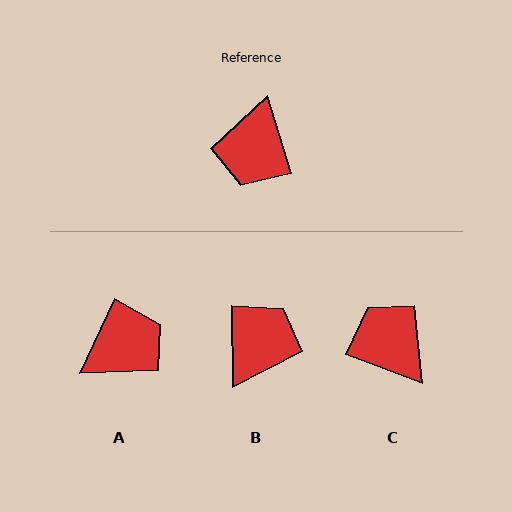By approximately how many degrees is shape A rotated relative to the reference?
Approximately 138 degrees counter-clockwise.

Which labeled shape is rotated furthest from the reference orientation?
B, about 164 degrees away.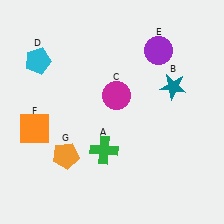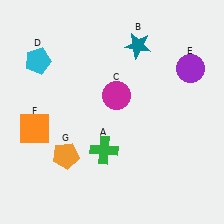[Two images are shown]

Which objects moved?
The objects that moved are: the teal star (B), the purple circle (E).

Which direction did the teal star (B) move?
The teal star (B) moved up.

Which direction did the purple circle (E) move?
The purple circle (E) moved right.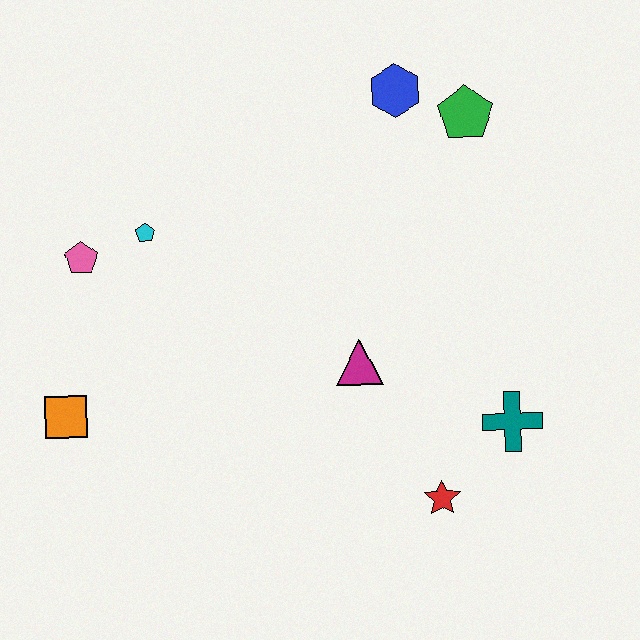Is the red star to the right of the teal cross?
No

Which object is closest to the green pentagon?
The blue hexagon is closest to the green pentagon.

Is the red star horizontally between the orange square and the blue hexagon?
No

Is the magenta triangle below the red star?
No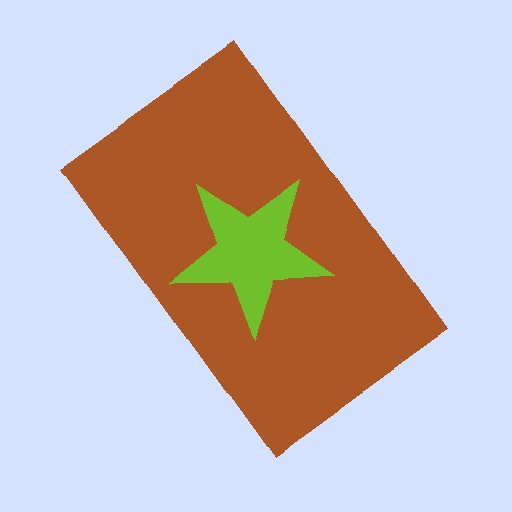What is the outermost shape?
The brown rectangle.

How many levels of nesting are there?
2.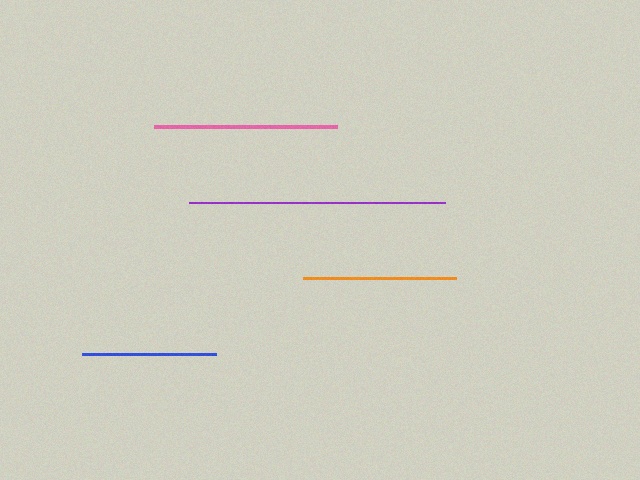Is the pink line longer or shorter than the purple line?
The purple line is longer than the pink line.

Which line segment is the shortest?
The blue line is the shortest at approximately 134 pixels.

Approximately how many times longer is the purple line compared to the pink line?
The purple line is approximately 1.4 times the length of the pink line.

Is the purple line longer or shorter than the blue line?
The purple line is longer than the blue line.